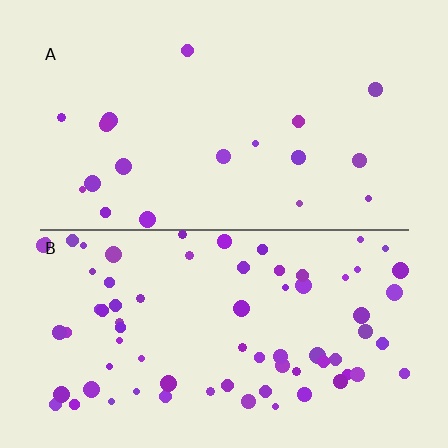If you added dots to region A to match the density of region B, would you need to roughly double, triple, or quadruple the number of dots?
Approximately quadruple.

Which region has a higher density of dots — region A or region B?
B (the bottom).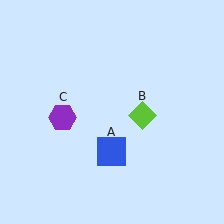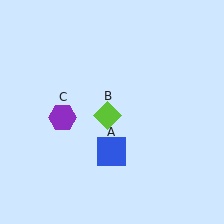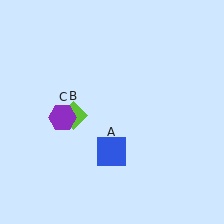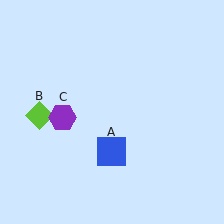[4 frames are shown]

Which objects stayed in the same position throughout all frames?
Blue square (object A) and purple hexagon (object C) remained stationary.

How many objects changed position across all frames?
1 object changed position: lime diamond (object B).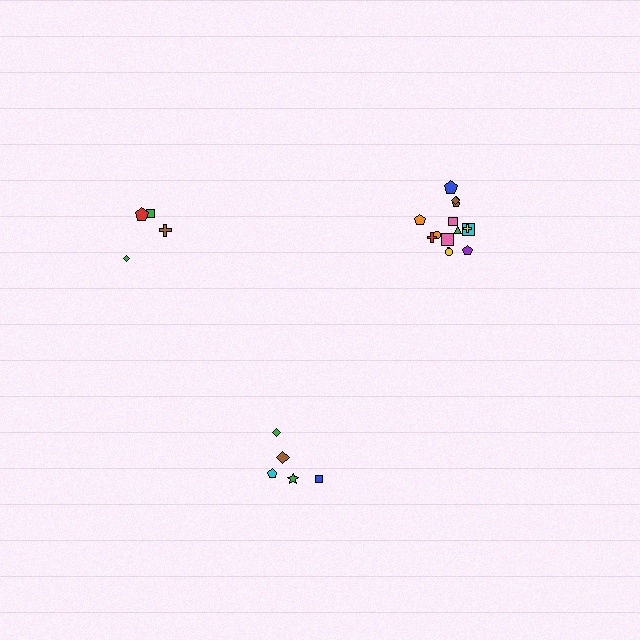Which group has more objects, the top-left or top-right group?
The top-right group.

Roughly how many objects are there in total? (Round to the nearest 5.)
Roughly 25 objects in total.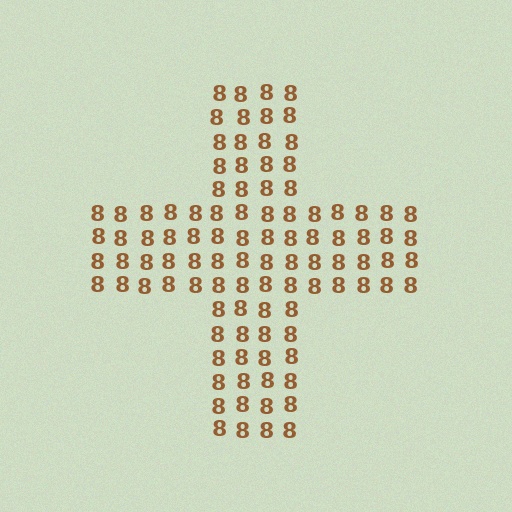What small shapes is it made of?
It is made of small digit 8's.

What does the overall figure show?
The overall figure shows a cross.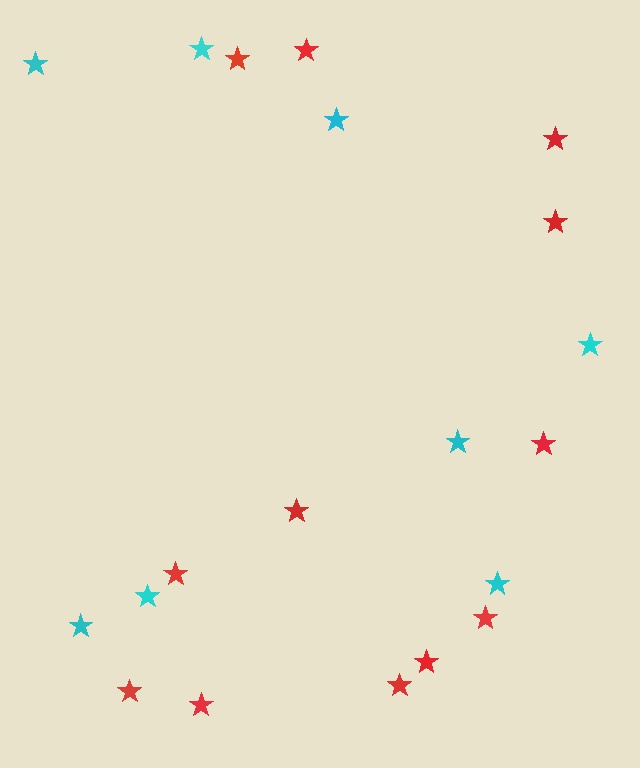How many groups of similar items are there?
There are 2 groups: one group of cyan stars (8) and one group of red stars (12).